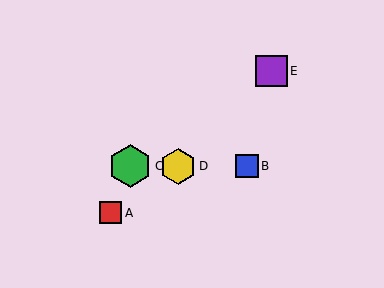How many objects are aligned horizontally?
3 objects (B, C, D) are aligned horizontally.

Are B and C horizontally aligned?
Yes, both are at y≈166.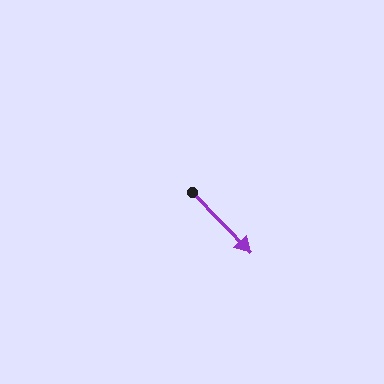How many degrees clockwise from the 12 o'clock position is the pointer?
Approximately 136 degrees.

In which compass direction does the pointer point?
Southeast.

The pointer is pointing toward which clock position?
Roughly 5 o'clock.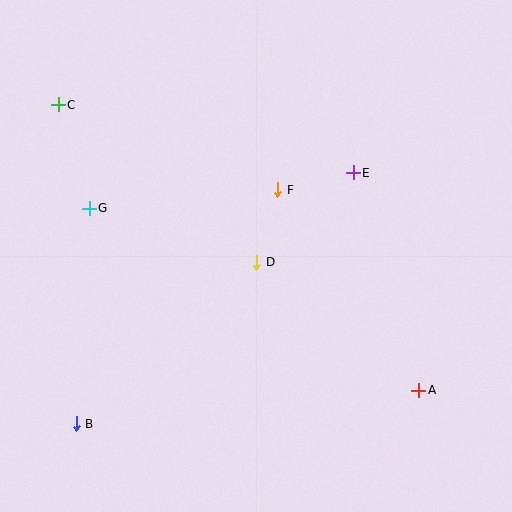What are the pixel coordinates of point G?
Point G is at (89, 208).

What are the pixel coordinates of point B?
Point B is at (76, 424).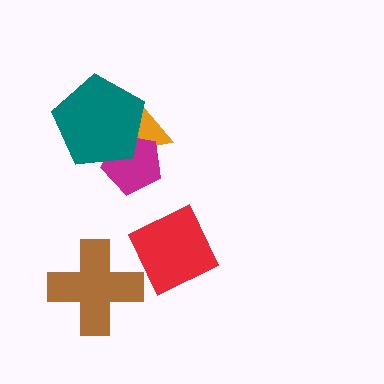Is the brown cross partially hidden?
No, no other shape covers it.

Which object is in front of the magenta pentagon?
The teal pentagon is in front of the magenta pentagon.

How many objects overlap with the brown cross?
0 objects overlap with the brown cross.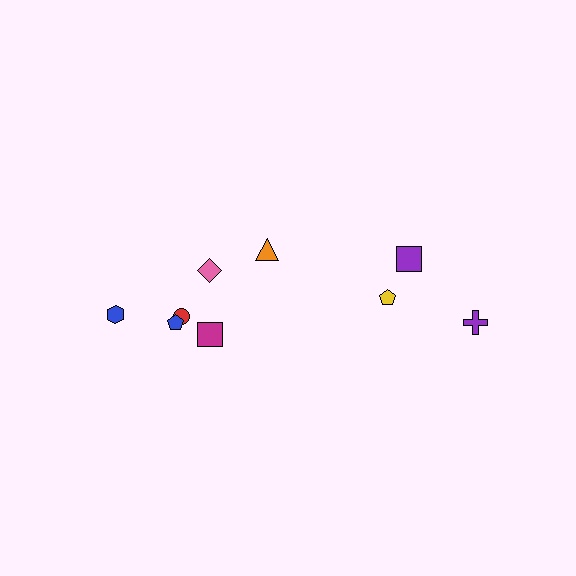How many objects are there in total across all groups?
There are 9 objects.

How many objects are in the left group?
There are 6 objects.